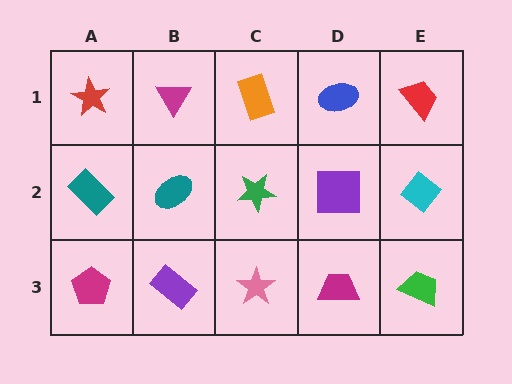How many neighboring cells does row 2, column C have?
4.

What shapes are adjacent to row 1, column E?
A cyan diamond (row 2, column E), a blue ellipse (row 1, column D).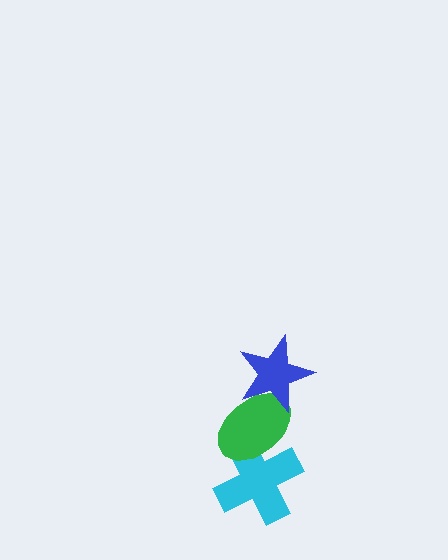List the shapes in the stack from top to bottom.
From top to bottom: the blue star, the green ellipse, the cyan cross.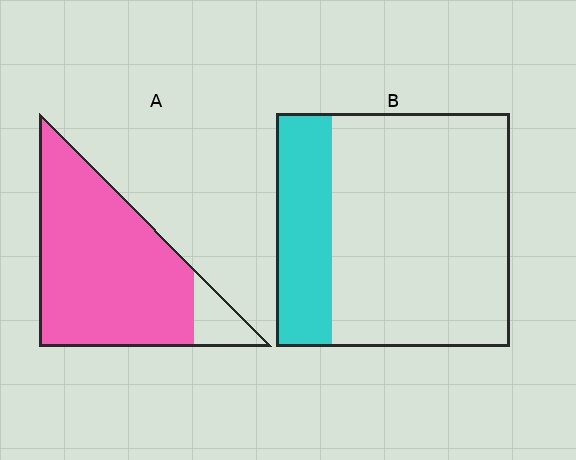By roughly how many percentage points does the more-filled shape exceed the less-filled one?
By roughly 65 percentage points (A over B).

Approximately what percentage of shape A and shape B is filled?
A is approximately 90% and B is approximately 25%.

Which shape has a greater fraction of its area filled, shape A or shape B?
Shape A.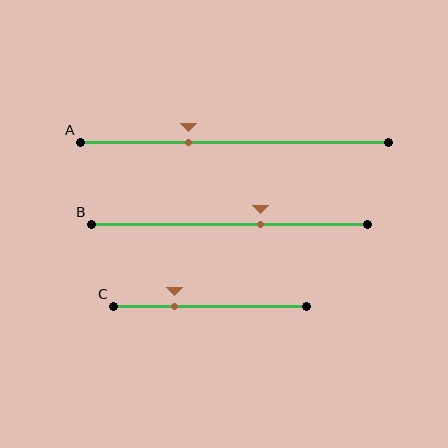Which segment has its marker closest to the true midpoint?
Segment B has its marker closest to the true midpoint.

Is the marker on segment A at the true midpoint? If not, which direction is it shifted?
No, the marker on segment A is shifted to the left by about 15% of the segment length.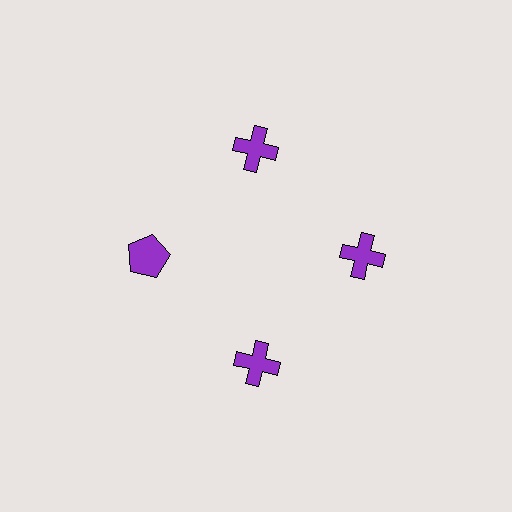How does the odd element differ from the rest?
It has a different shape: pentagon instead of cross.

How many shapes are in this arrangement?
There are 4 shapes arranged in a ring pattern.